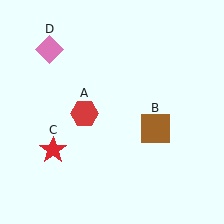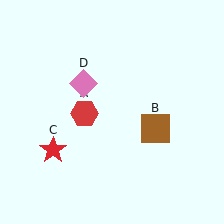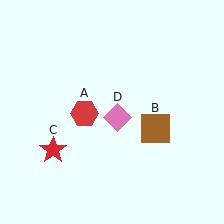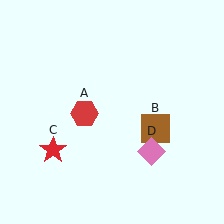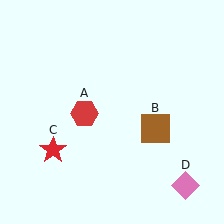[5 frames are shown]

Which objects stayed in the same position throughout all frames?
Red hexagon (object A) and brown square (object B) and red star (object C) remained stationary.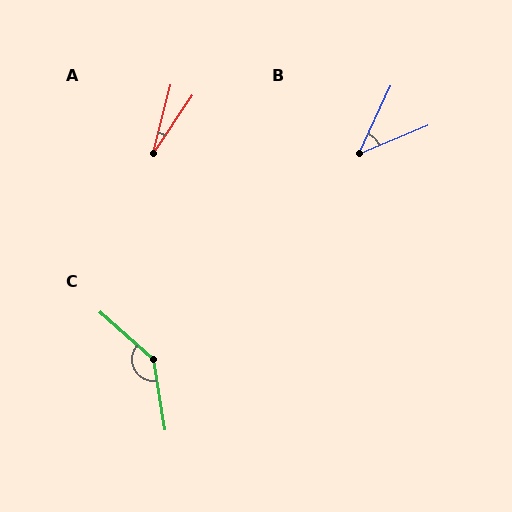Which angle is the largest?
C, at approximately 141 degrees.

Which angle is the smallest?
A, at approximately 19 degrees.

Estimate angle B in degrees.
Approximately 43 degrees.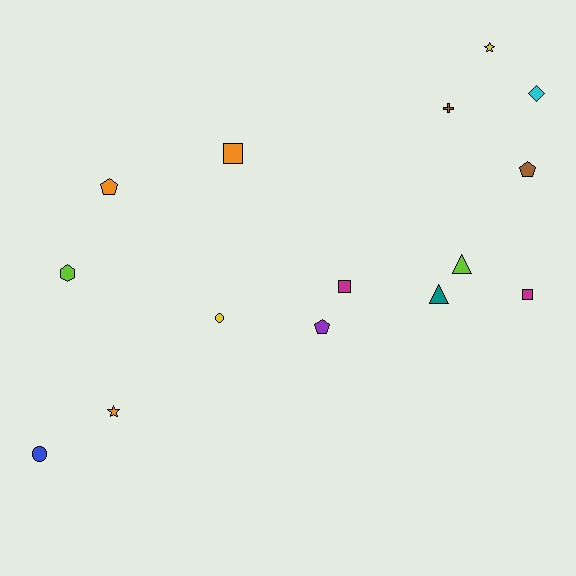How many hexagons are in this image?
There is 1 hexagon.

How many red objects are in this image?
There are no red objects.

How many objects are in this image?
There are 15 objects.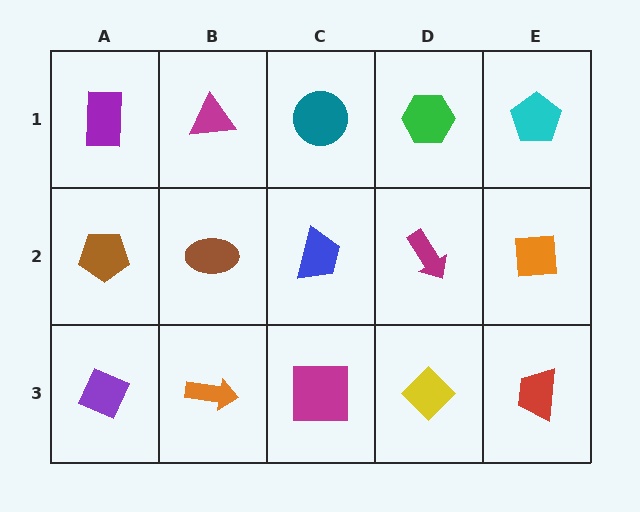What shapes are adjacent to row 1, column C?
A blue trapezoid (row 2, column C), a magenta triangle (row 1, column B), a green hexagon (row 1, column D).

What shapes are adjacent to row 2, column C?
A teal circle (row 1, column C), a magenta square (row 3, column C), a brown ellipse (row 2, column B), a magenta arrow (row 2, column D).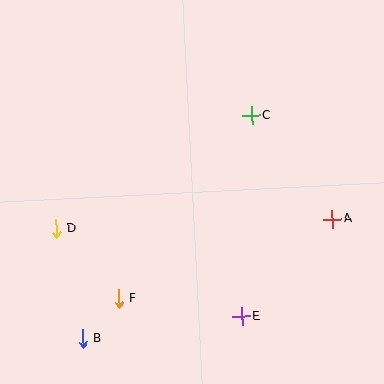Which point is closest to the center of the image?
Point C at (251, 115) is closest to the center.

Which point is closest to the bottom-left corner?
Point B is closest to the bottom-left corner.